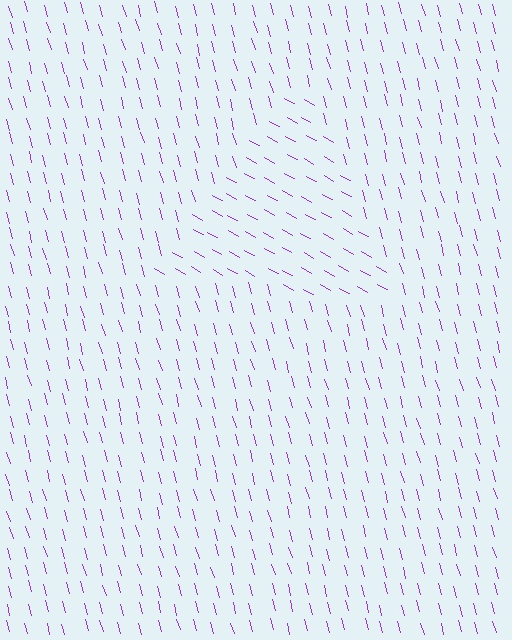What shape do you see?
I see a triangle.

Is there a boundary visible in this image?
Yes, there is a texture boundary formed by a change in line orientation.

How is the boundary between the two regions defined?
The boundary is defined purely by a change in line orientation (approximately 45 degrees difference). All lines are the same color and thickness.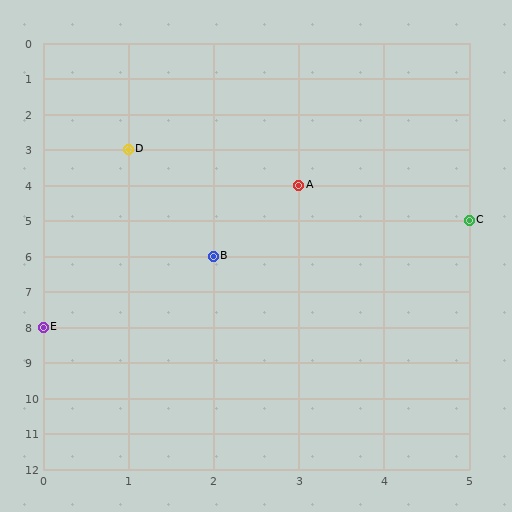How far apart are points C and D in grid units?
Points C and D are 4 columns and 2 rows apart (about 4.5 grid units diagonally).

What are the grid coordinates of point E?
Point E is at grid coordinates (0, 8).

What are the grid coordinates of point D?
Point D is at grid coordinates (1, 3).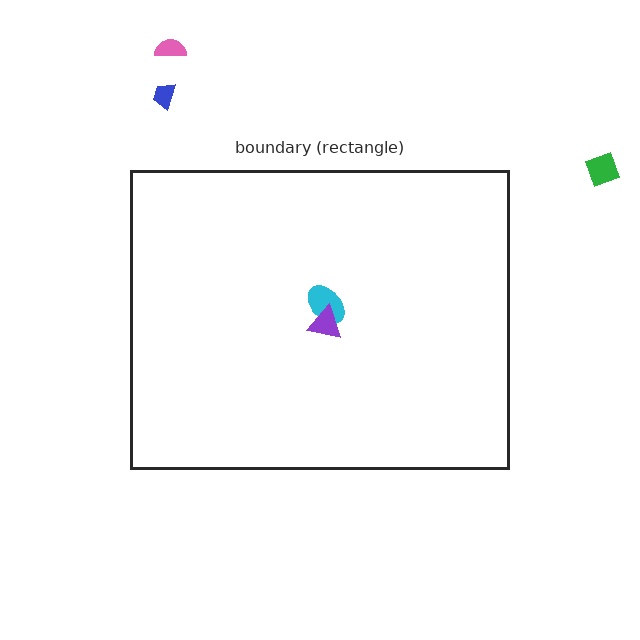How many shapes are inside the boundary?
2 inside, 3 outside.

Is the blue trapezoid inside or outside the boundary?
Outside.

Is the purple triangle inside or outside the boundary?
Inside.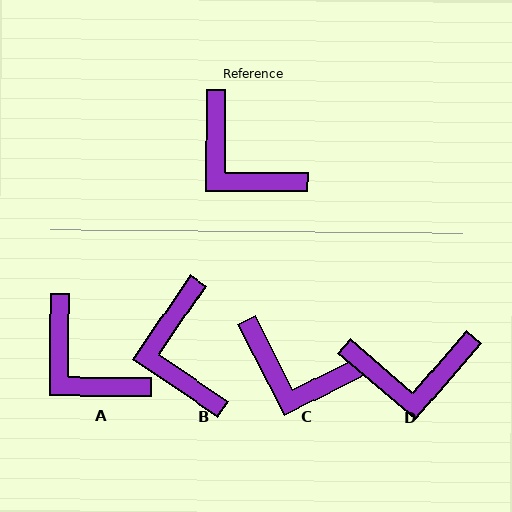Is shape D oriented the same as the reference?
No, it is off by about 49 degrees.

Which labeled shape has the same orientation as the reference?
A.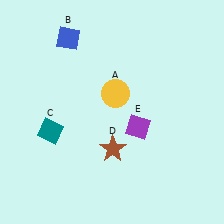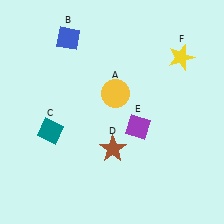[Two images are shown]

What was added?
A yellow star (F) was added in Image 2.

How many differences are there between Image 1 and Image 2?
There is 1 difference between the two images.